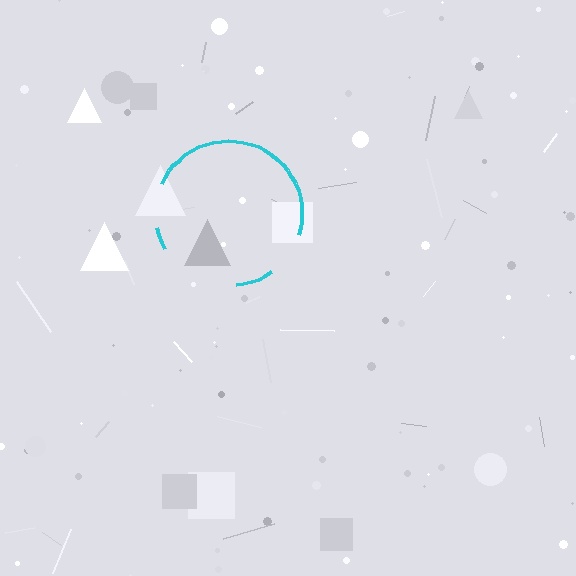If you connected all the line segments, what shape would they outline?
They would outline a circle.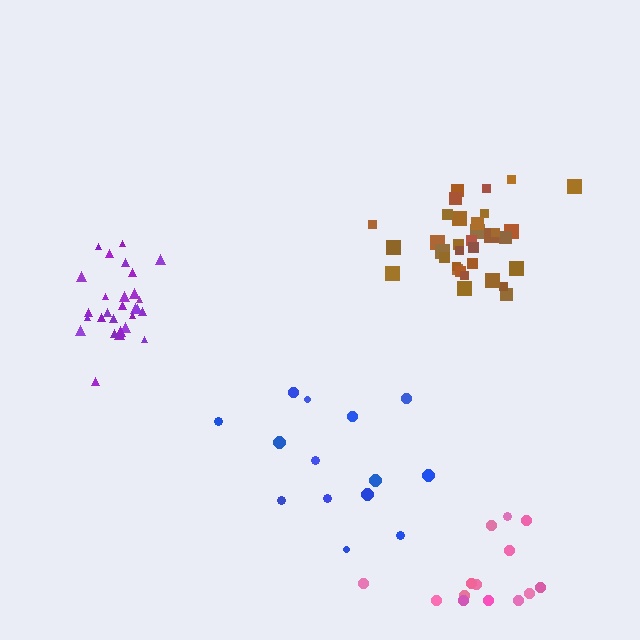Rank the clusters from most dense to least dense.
purple, brown, blue, pink.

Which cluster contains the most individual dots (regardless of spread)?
Brown (34).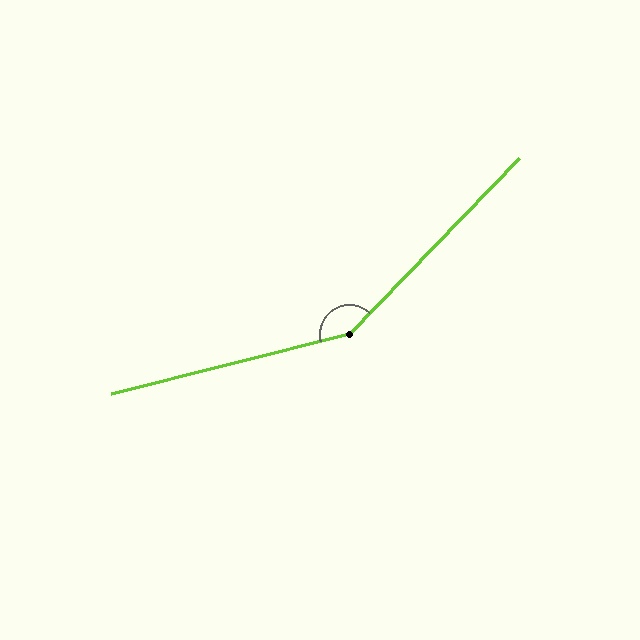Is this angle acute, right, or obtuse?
It is obtuse.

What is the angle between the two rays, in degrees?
Approximately 148 degrees.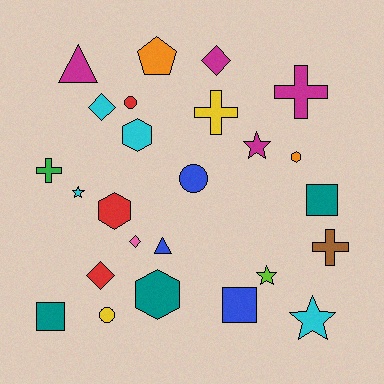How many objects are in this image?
There are 25 objects.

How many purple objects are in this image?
There are no purple objects.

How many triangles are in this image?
There are 2 triangles.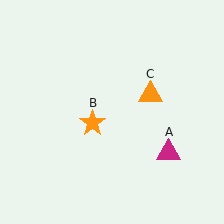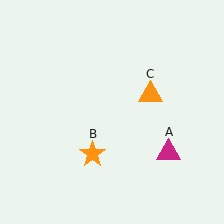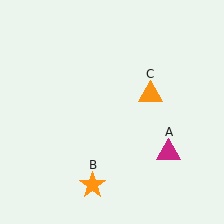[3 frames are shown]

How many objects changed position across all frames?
1 object changed position: orange star (object B).